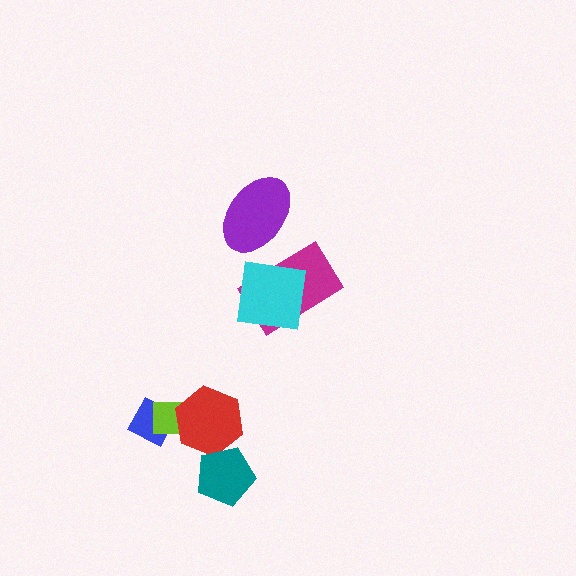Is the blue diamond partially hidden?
Yes, it is partially covered by another shape.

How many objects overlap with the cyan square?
1 object overlaps with the cyan square.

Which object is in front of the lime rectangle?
The red hexagon is in front of the lime rectangle.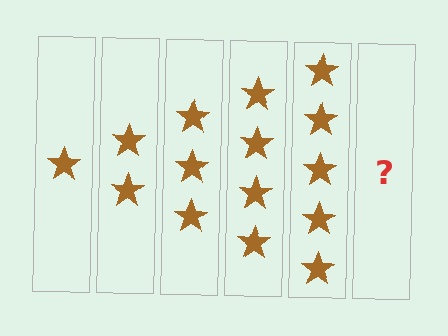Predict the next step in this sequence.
The next step is 6 stars.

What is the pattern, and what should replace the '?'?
The pattern is that each step adds one more star. The '?' should be 6 stars.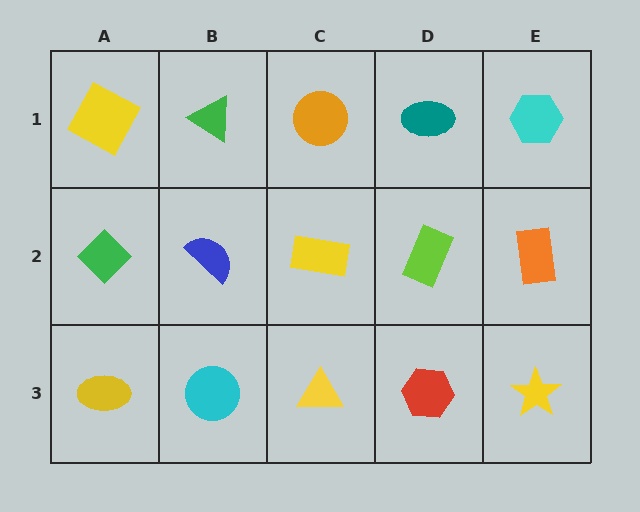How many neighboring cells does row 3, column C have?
3.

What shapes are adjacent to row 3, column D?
A lime rectangle (row 2, column D), a yellow triangle (row 3, column C), a yellow star (row 3, column E).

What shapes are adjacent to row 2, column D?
A teal ellipse (row 1, column D), a red hexagon (row 3, column D), a yellow rectangle (row 2, column C), an orange rectangle (row 2, column E).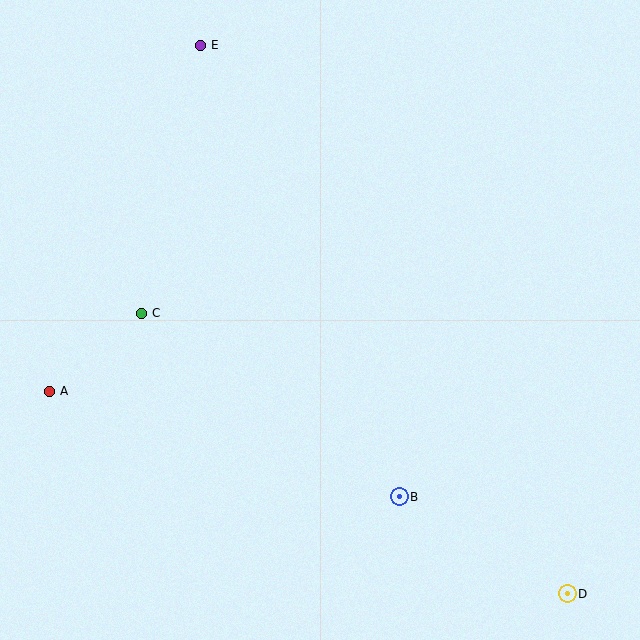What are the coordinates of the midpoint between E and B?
The midpoint between E and B is at (300, 271).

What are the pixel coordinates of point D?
Point D is at (567, 594).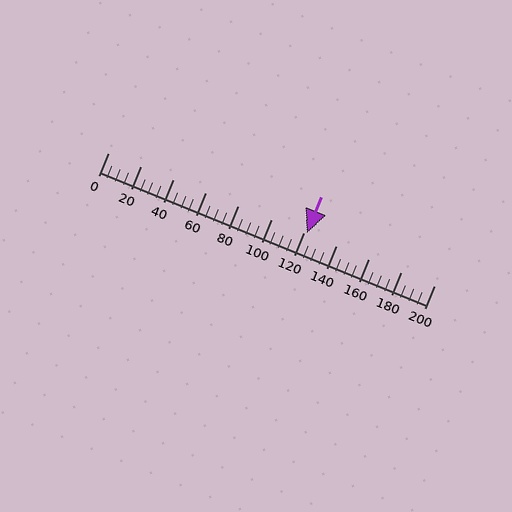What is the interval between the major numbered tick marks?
The major tick marks are spaced 20 units apart.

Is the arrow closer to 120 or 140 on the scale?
The arrow is closer to 120.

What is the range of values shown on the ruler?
The ruler shows values from 0 to 200.